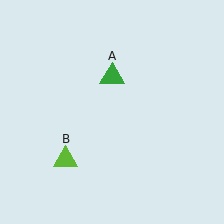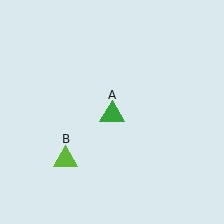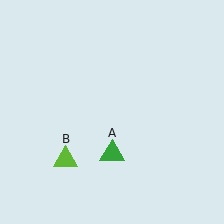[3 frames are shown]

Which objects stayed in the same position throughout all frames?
Lime triangle (object B) remained stationary.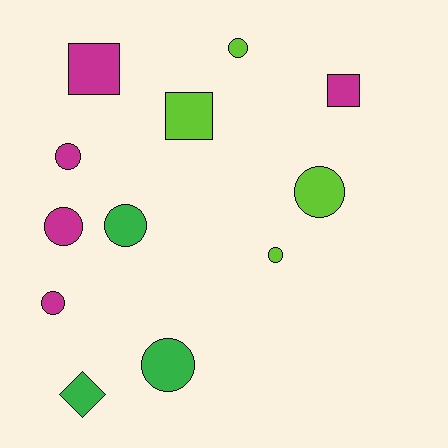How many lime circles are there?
There are 3 lime circles.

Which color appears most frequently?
Magenta, with 5 objects.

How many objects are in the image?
There are 12 objects.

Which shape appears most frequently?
Circle, with 8 objects.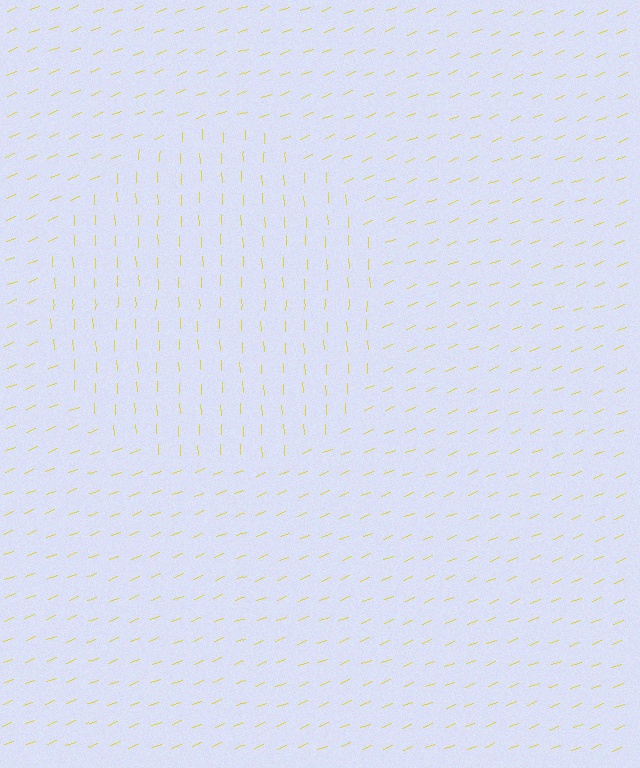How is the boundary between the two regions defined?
The boundary is defined purely by a change in line orientation (approximately 71 degrees difference). All lines are the same color and thickness.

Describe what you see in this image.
The image is filled with small yellow line segments. A circle region in the image has lines oriented differently from the surrounding lines, creating a visible texture boundary.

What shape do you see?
I see a circle.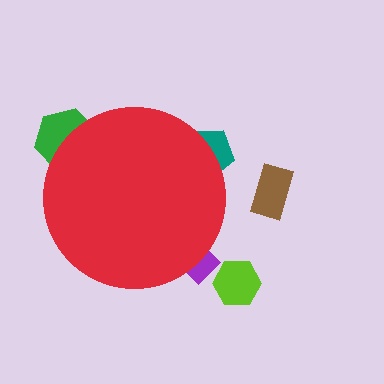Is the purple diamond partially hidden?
Yes, the purple diamond is partially hidden behind the red circle.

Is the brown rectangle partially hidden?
No, the brown rectangle is fully visible.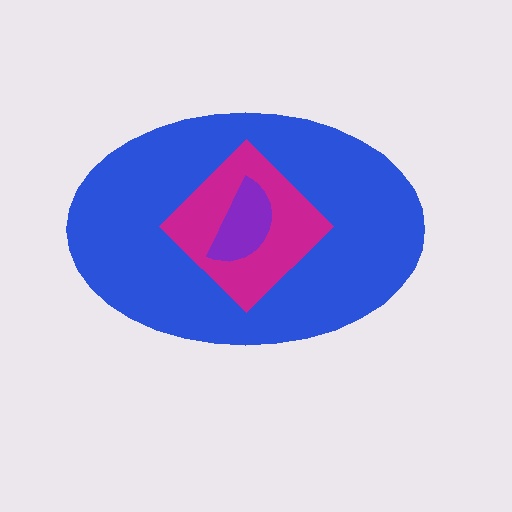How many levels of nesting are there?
3.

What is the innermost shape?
The purple semicircle.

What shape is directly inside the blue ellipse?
The magenta diamond.